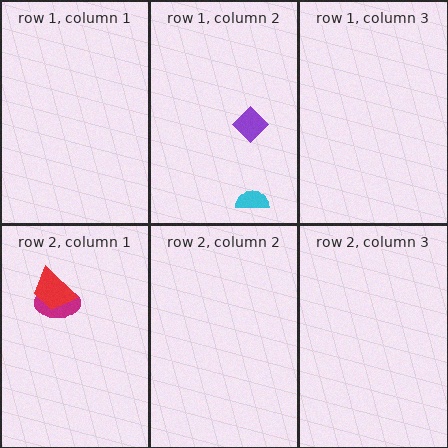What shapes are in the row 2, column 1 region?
The magenta ellipse, the red trapezoid.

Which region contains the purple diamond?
The row 1, column 2 region.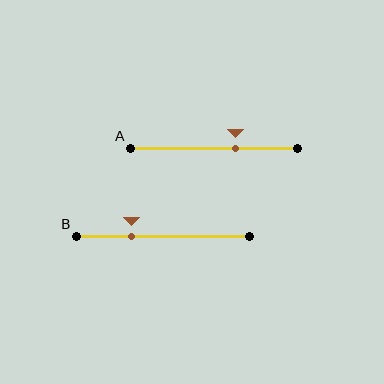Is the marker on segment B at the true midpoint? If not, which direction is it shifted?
No, the marker on segment B is shifted to the left by about 18% of the segment length.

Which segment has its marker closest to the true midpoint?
Segment A has its marker closest to the true midpoint.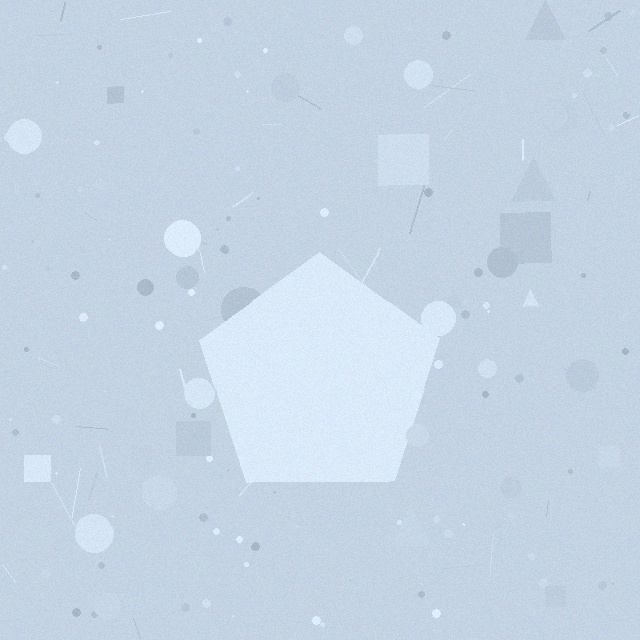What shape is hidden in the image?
A pentagon is hidden in the image.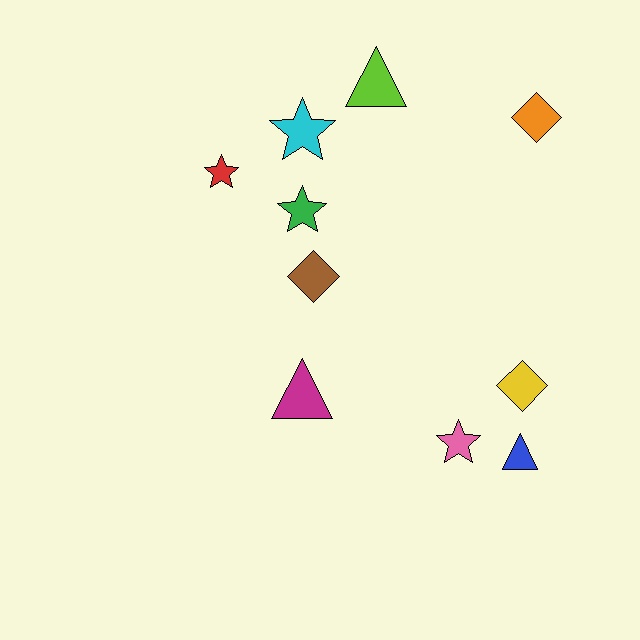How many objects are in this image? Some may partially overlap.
There are 10 objects.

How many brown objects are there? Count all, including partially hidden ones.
There is 1 brown object.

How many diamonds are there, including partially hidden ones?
There are 3 diamonds.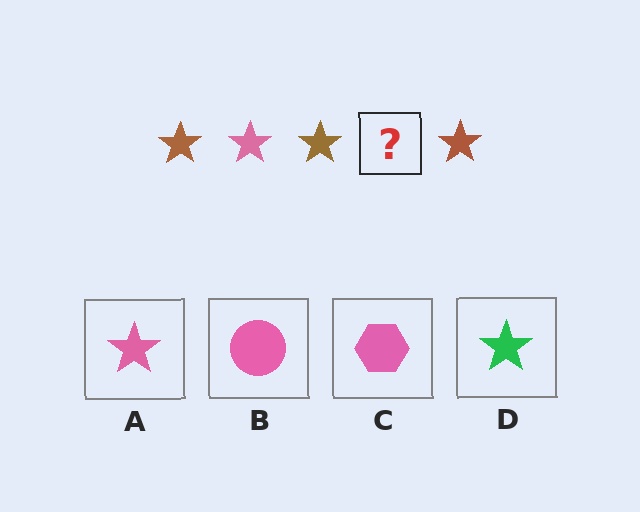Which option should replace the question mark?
Option A.